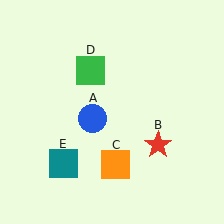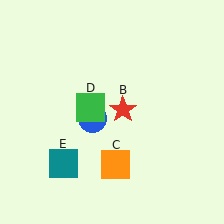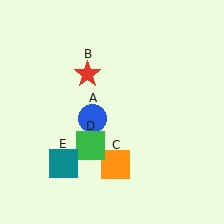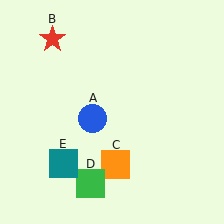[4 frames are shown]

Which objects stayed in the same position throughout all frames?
Blue circle (object A) and orange square (object C) and teal square (object E) remained stationary.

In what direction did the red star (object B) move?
The red star (object B) moved up and to the left.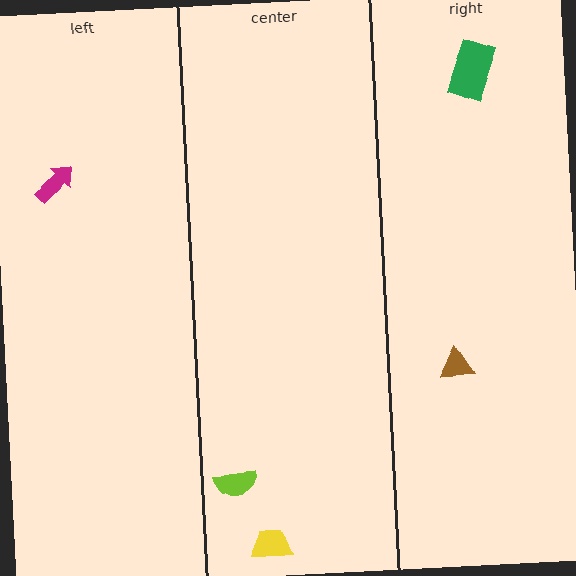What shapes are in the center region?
The yellow trapezoid, the lime semicircle.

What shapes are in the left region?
The magenta arrow.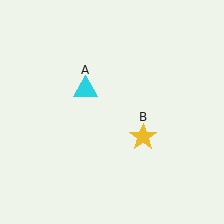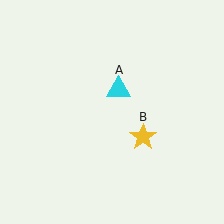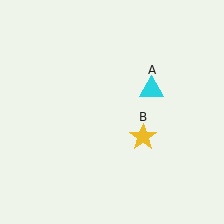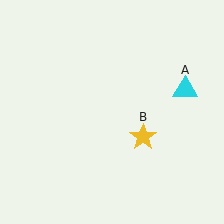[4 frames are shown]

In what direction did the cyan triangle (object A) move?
The cyan triangle (object A) moved right.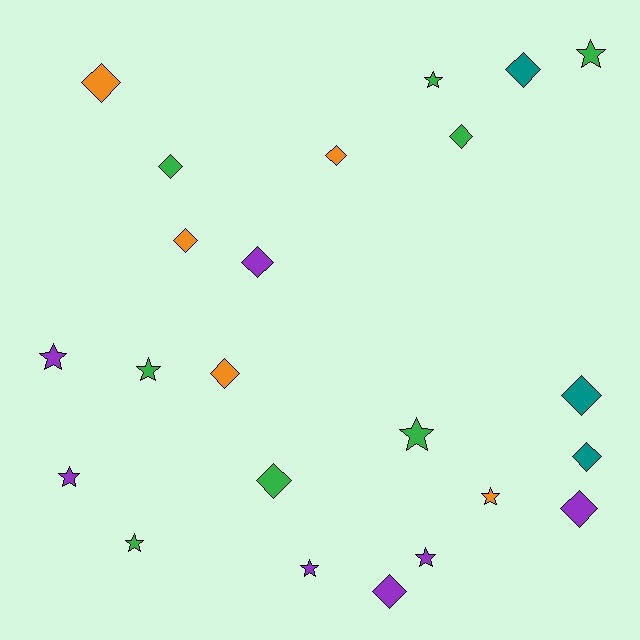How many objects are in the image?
There are 23 objects.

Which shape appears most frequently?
Diamond, with 13 objects.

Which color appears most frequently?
Green, with 8 objects.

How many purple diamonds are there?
There are 3 purple diamonds.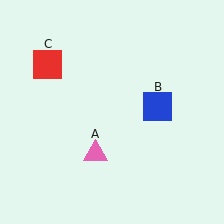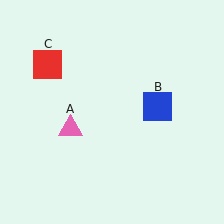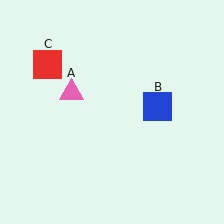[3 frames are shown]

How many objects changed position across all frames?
1 object changed position: pink triangle (object A).